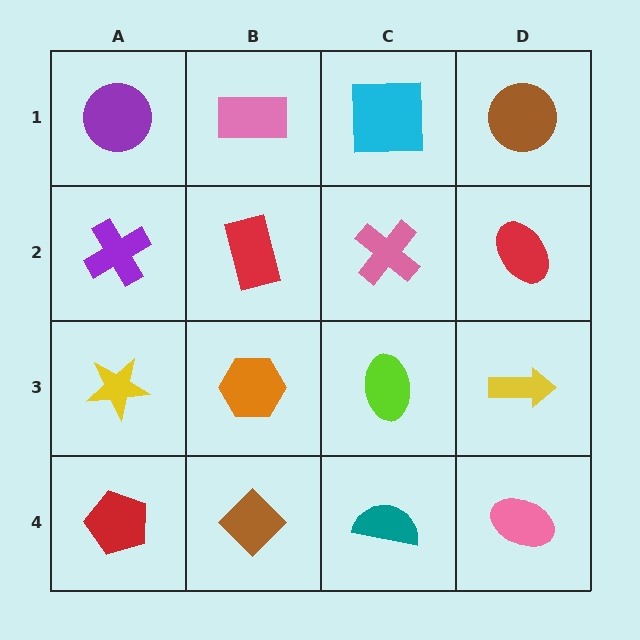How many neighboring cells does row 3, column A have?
3.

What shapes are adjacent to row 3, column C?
A pink cross (row 2, column C), a teal semicircle (row 4, column C), an orange hexagon (row 3, column B), a yellow arrow (row 3, column D).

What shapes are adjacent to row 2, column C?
A cyan square (row 1, column C), a lime ellipse (row 3, column C), a red rectangle (row 2, column B), a red ellipse (row 2, column D).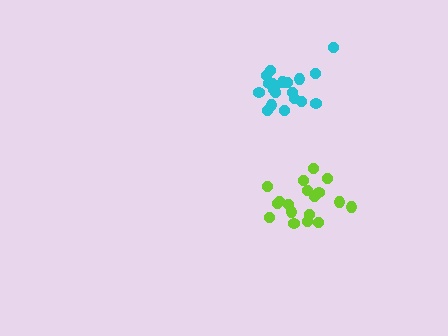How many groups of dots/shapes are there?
There are 2 groups.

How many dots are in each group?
Group 1: 18 dots, Group 2: 19 dots (37 total).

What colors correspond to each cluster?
The clusters are colored: lime, cyan.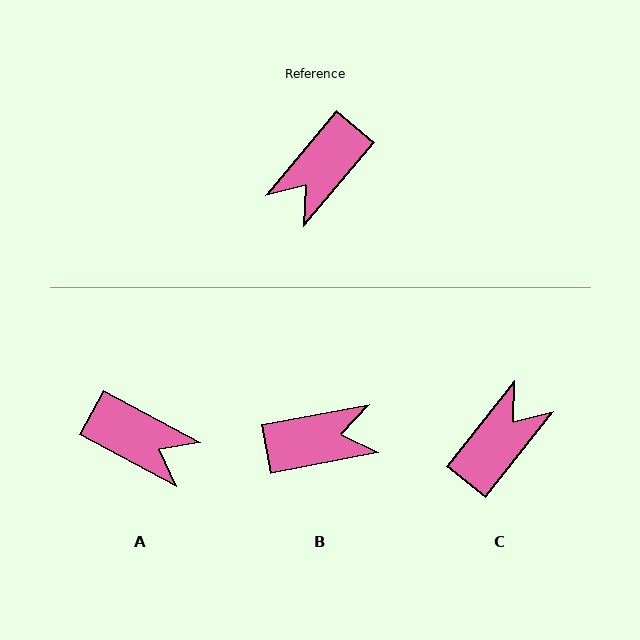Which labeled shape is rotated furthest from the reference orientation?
C, about 179 degrees away.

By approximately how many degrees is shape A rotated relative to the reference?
Approximately 102 degrees counter-clockwise.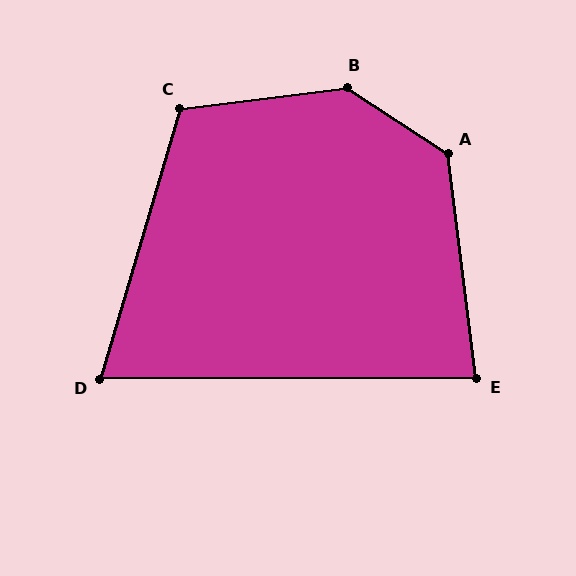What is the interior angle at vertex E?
Approximately 83 degrees (acute).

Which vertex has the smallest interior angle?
D, at approximately 73 degrees.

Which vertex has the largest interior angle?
B, at approximately 139 degrees.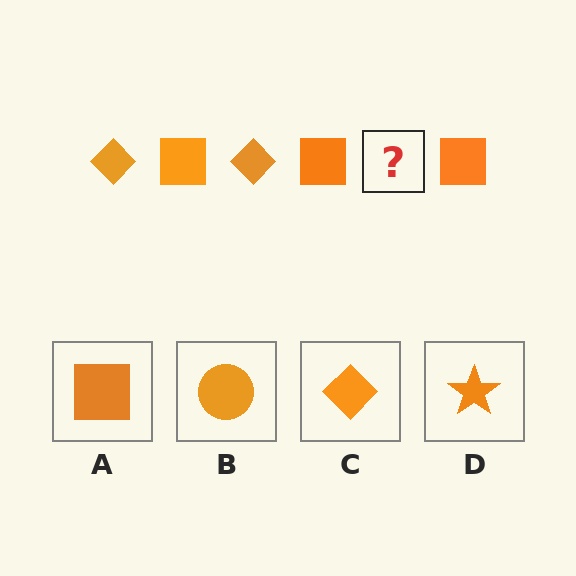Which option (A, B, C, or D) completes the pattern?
C.